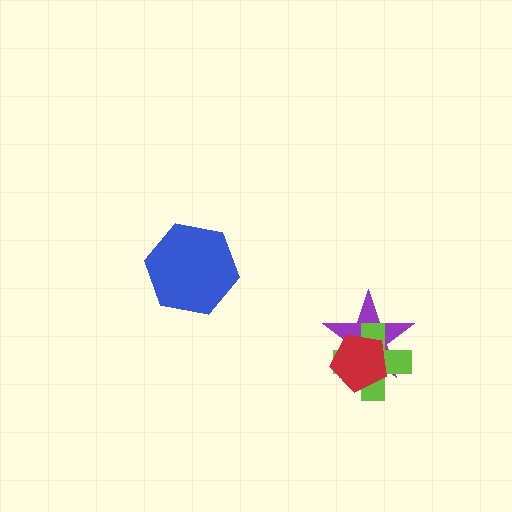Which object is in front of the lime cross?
The red pentagon is in front of the lime cross.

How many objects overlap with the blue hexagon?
0 objects overlap with the blue hexagon.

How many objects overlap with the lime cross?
2 objects overlap with the lime cross.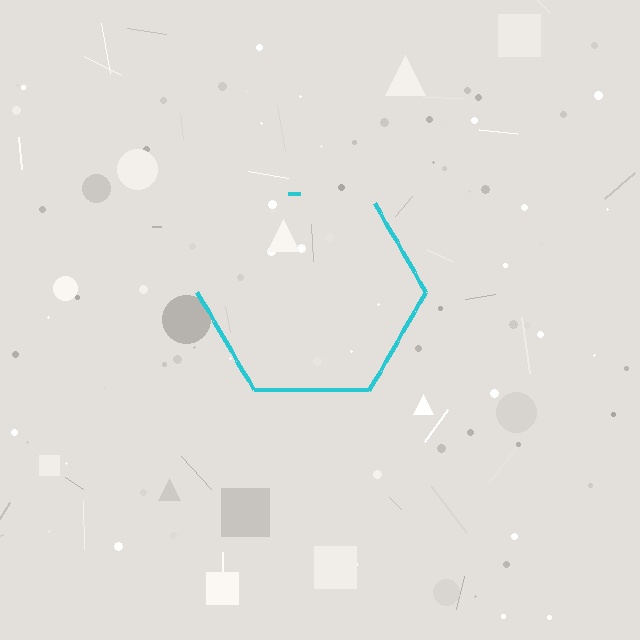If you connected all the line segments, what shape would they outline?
They would outline a hexagon.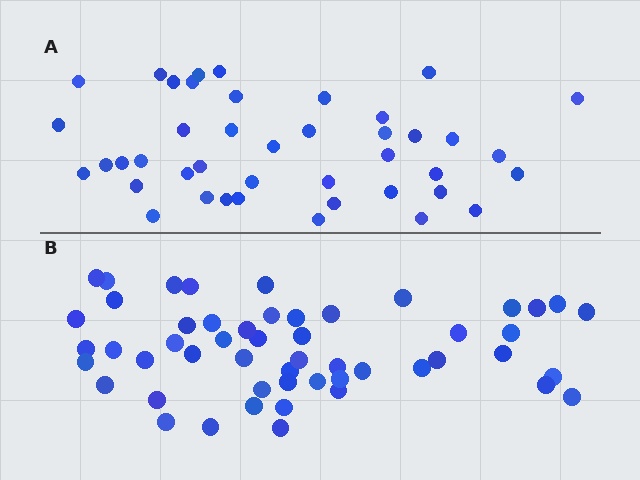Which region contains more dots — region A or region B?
Region B (the bottom region) has more dots.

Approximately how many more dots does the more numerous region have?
Region B has roughly 10 or so more dots than region A.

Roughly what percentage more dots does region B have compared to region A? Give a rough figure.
About 25% more.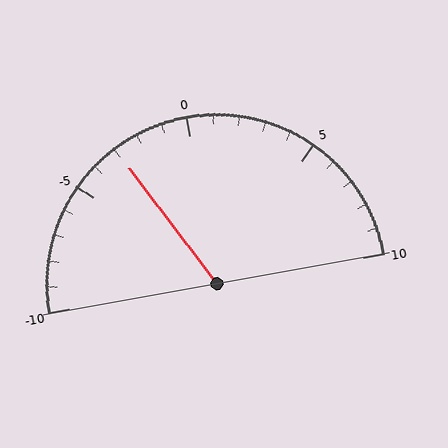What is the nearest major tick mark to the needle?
The nearest major tick mark is -5.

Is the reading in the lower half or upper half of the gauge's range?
The reading is in the lower half of the range (-10 to 10).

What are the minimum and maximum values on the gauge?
The gauge ranges from -10 to 10.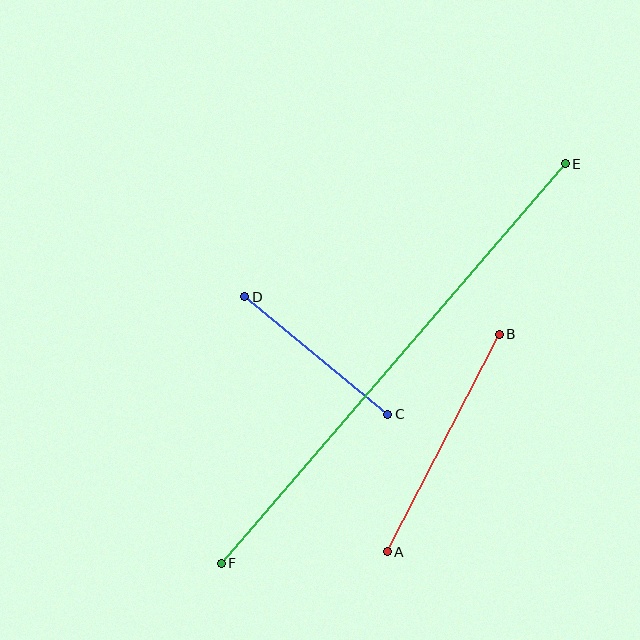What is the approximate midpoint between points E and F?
The midpoint is at approximately (393, 363) pixels.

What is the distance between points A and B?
The distance is approximately 245 pixels.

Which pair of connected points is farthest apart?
Points E and F are farthest apart.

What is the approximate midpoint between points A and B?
The midpoint is at approximately (443, 443) pixels.